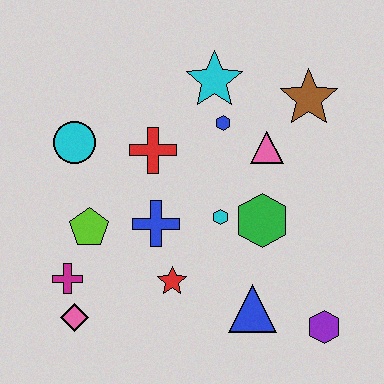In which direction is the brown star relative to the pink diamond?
The brown star is to the right of the pink diamond.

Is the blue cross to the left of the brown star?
Yes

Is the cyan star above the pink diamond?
Yes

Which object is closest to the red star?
The blue cross is closest to the red star.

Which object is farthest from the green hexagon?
The pink diamond is farthest from the green hexagon.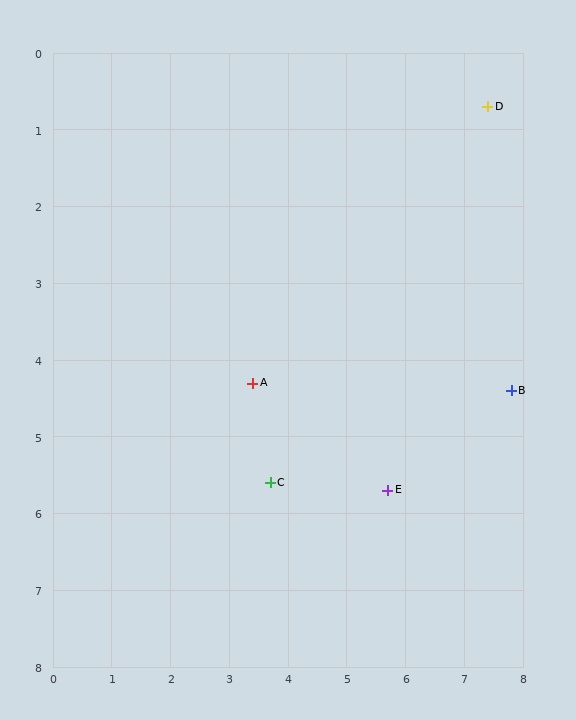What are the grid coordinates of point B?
Point B is at approximately (7.8, 4.4).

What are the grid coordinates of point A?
Point A is at approximately (3.4, 4.3).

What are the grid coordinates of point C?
Point C is at approximately (3.7, 5.6).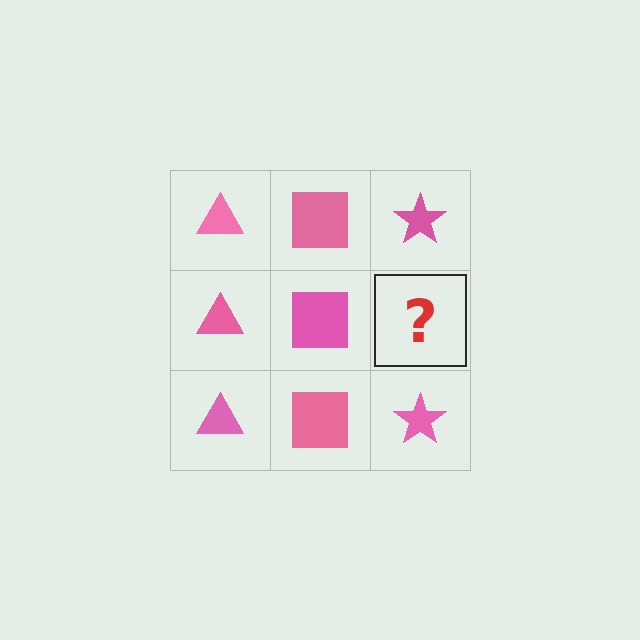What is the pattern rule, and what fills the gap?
The rule is that each column has a consistent shape. The gap should be filled with a pink star.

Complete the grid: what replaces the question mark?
The question mark should be replaced with a pink star.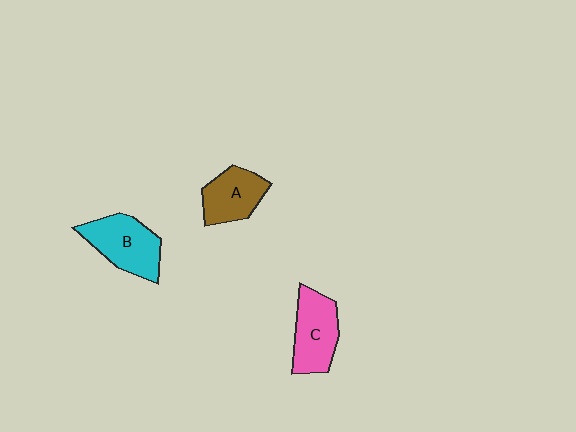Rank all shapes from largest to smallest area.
From largest to smallest: B (cyan), C (pink), A (brown).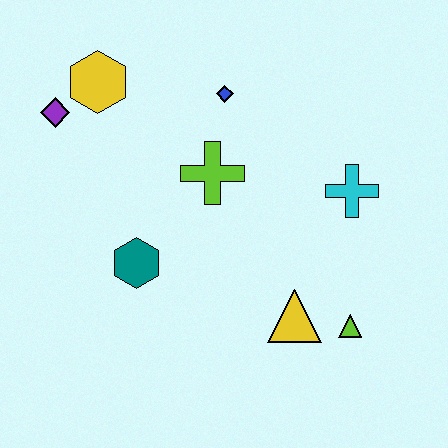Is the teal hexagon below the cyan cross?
Yes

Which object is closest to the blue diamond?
The lime cross is closest to the blue diamond.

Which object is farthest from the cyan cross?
The purple diamond is farthest from the cyan cross.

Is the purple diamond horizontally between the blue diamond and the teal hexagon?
No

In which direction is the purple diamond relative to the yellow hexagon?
The purple diamond is to the left of the yellow hexagon.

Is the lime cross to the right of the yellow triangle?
No